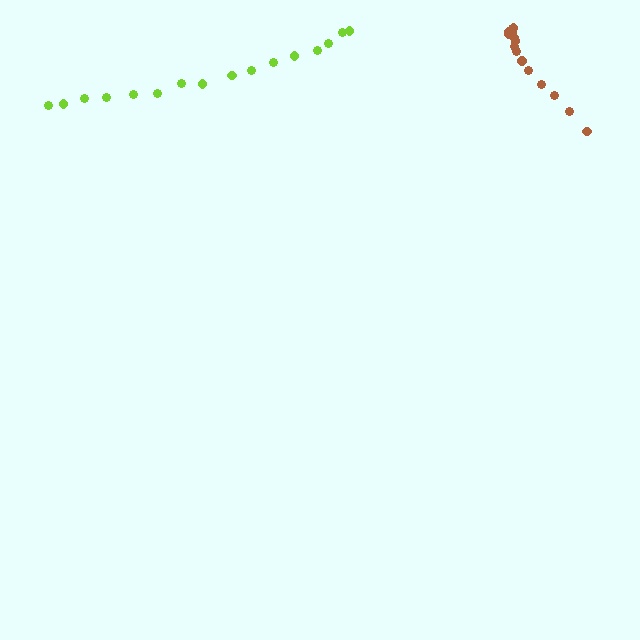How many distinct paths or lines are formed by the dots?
There are 2 distinct paths.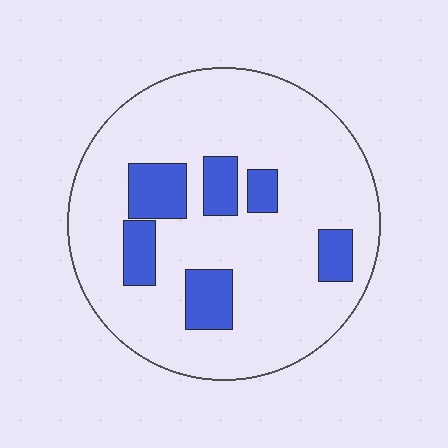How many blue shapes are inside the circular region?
6.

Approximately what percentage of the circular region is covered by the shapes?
Approximately 20%.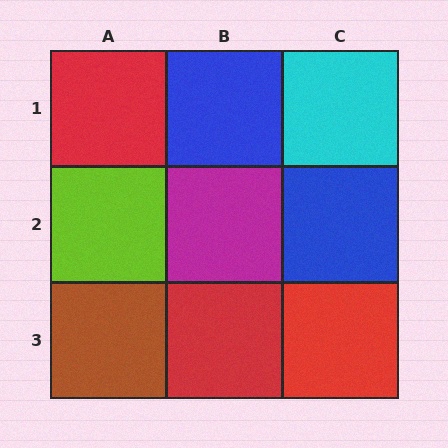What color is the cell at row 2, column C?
Blue.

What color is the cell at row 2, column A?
Lime.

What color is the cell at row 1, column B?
Blue.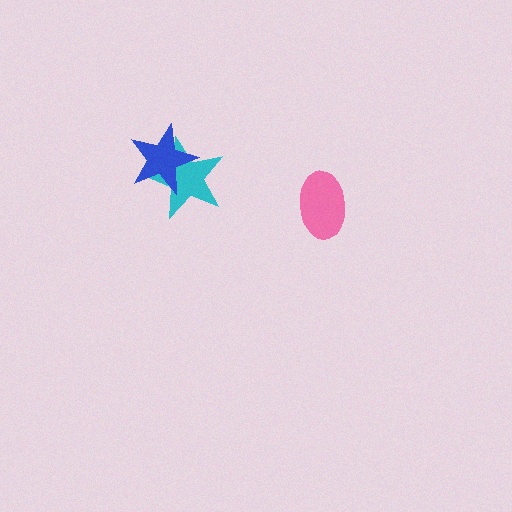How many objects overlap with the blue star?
1 object overlaps with the blue star.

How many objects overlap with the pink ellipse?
0 objects overlap with the pink ellipse.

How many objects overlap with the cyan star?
1 object overlaps with the cyan star.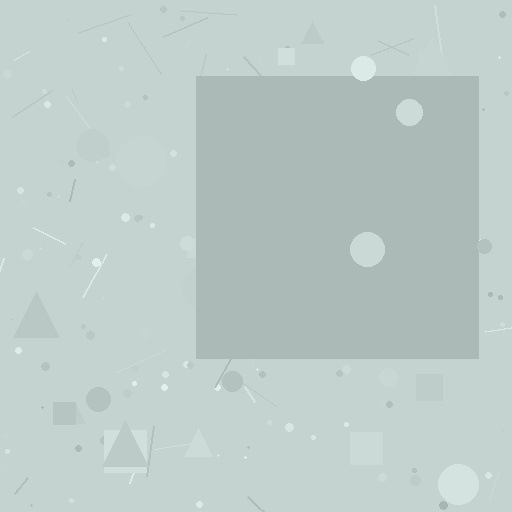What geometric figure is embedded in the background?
A square is embedded in the background.